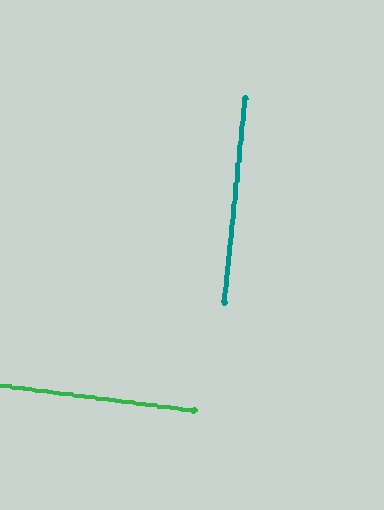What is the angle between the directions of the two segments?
Approximately 88 degrees.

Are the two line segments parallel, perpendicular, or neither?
Perpendicular — they meet at approximately 88°.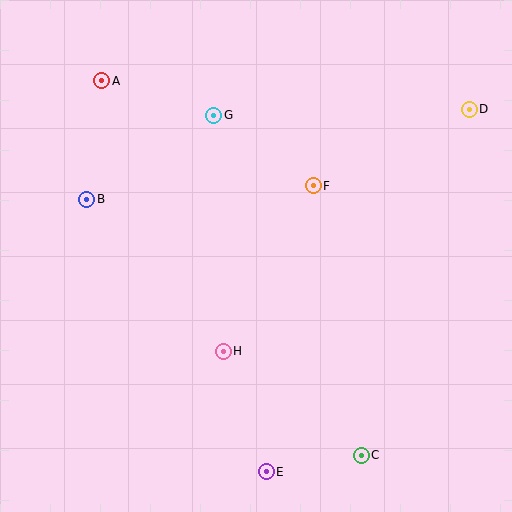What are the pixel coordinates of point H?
Point H is at (223, 351).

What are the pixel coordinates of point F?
Point F is at (313, 186).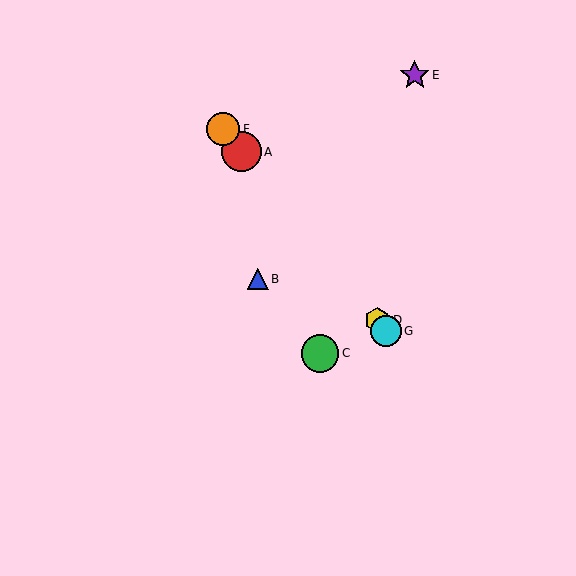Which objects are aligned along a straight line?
Objects A, D, F, G are aligned along a straight line.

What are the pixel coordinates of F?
Object F is at (223, 129).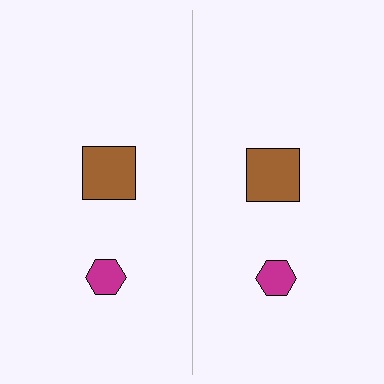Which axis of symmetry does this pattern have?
The pattern has a vertical axis of symmetry running through the center of the image.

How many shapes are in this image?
There are 4 shapes in this image.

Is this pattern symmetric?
Yes, this pattern has bilateral (reflection) symmetry.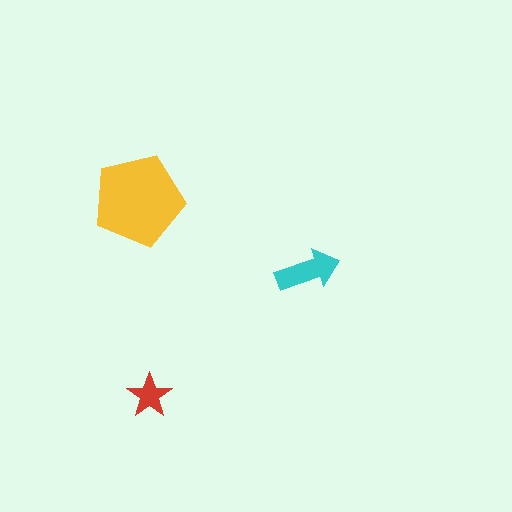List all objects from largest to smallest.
The yellow pentagon, the cyan arrow, the red star.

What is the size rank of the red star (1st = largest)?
3rd.